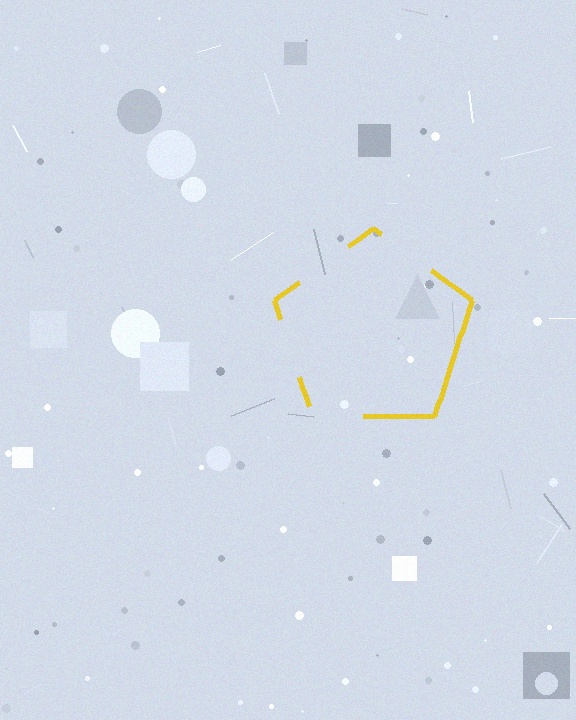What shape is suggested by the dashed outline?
The dashed outline suggests a pentagon.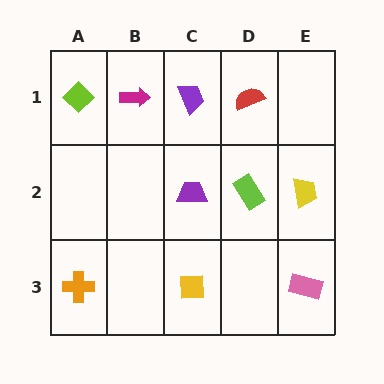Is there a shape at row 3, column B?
No, that cell is empty.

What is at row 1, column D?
A red semicircle.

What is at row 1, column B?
A magenta arrow.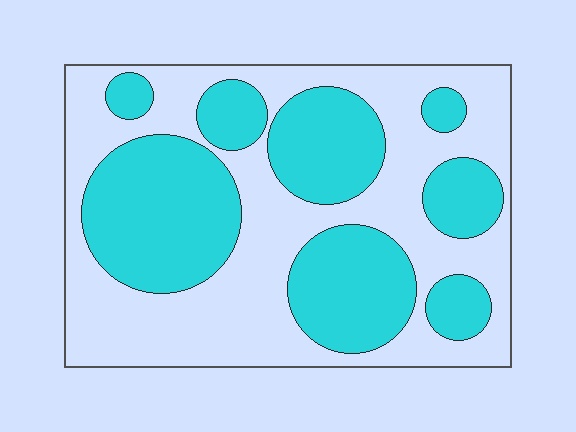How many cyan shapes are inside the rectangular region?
8.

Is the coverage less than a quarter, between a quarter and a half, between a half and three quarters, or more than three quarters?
Between a quarter and a half.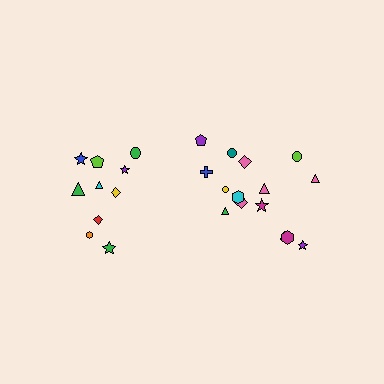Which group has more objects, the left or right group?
The right group.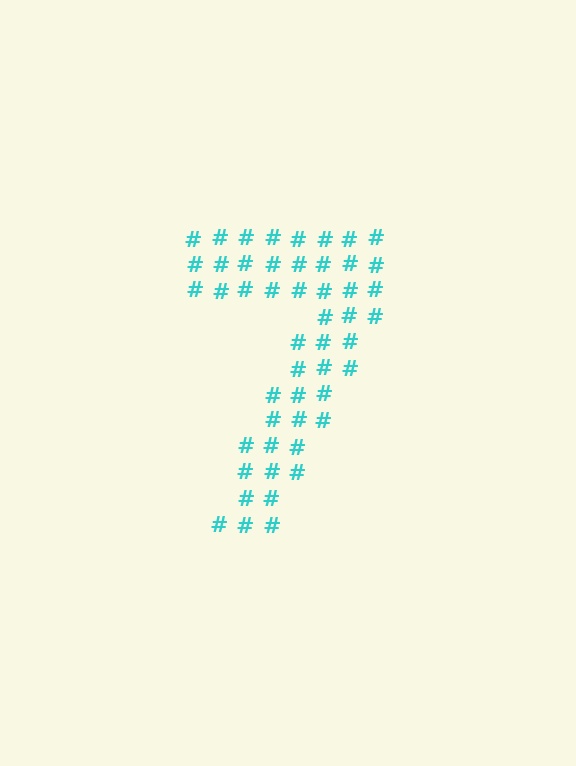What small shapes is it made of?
It is made of small hash symbols.